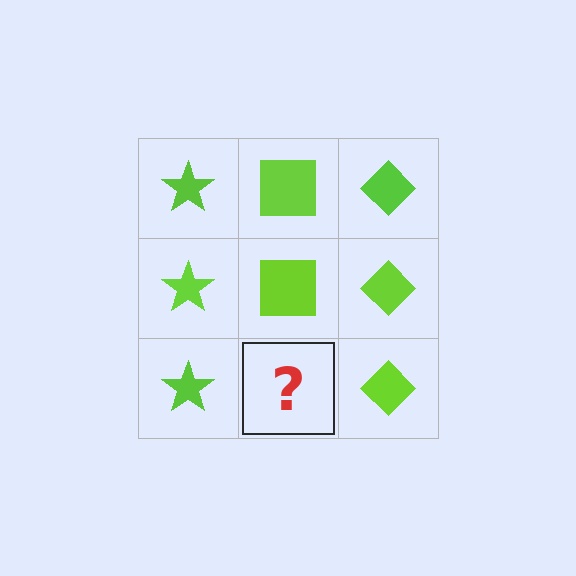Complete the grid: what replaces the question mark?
The question mark should be replaced with a lime square.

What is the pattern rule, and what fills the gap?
The rule is that each column has a consistent shape. The gap should be filled with a lime square.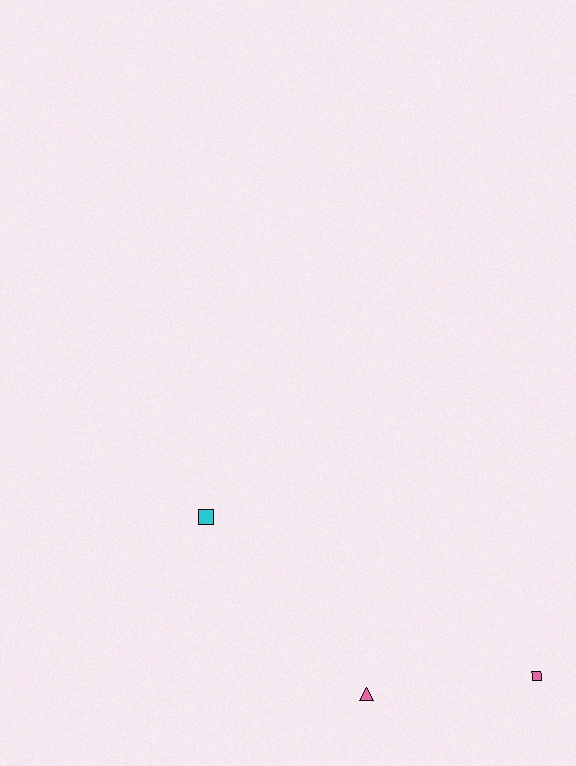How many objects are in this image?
There are 3 objects.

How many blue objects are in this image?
There are no blue objects.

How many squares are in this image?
There are 2 squares.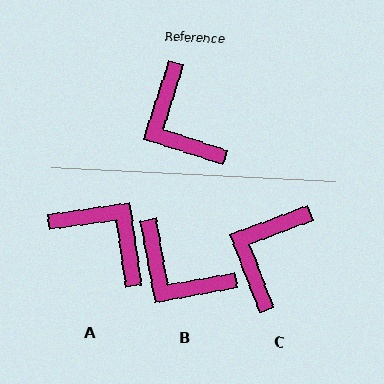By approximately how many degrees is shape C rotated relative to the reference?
Approximately 51 degrees clockwise.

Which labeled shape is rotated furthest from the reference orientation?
A, about 154 degrees away.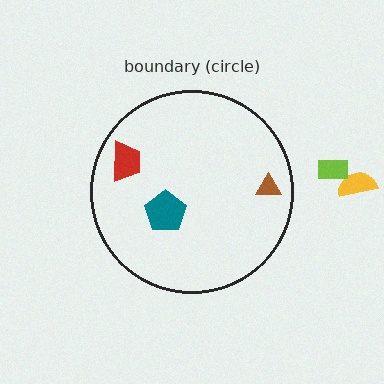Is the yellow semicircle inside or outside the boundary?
Outside.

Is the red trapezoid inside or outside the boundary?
Inside.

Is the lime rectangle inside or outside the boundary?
Outside.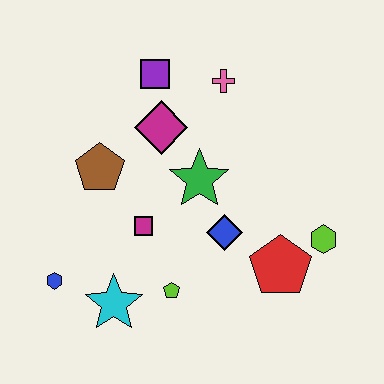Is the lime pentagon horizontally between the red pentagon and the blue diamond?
No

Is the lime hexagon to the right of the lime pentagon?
Yes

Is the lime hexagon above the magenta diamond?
No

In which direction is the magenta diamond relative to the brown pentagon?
The magenta diamond is to the right of the brown pentagon.